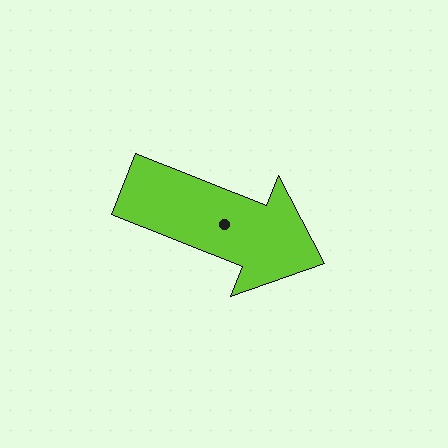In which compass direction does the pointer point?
East.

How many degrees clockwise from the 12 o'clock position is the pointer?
Approximately 112 degrees.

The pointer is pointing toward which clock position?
Roughly 4 o'clock.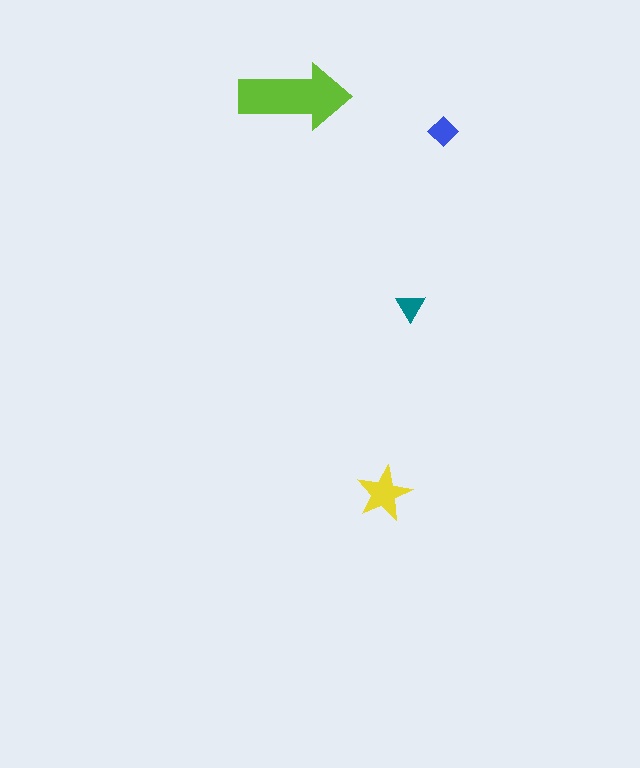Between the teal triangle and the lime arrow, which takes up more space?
The lime arrow.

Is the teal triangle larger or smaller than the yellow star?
Smaller.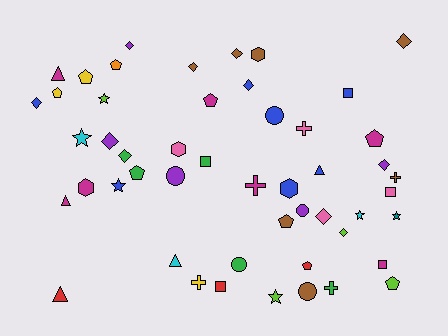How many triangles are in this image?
There are 5 triangles.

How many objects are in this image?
There are 50 objects.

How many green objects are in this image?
There are 5 green objects.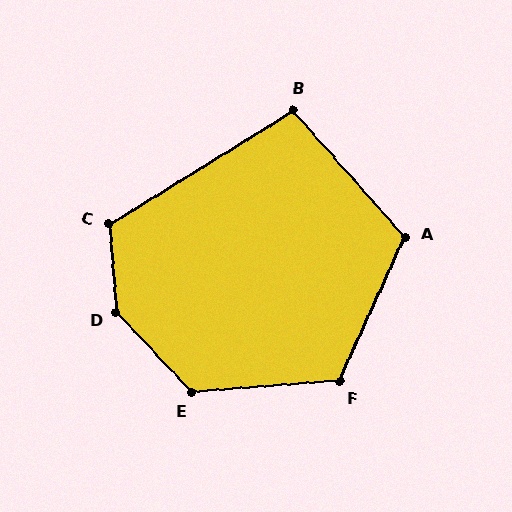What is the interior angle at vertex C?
Approximately 117 degrees (obtuse).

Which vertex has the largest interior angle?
D, at approximately 142 degrees.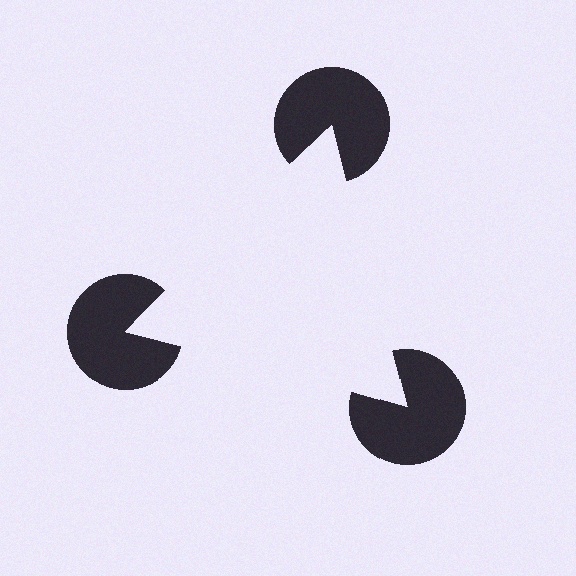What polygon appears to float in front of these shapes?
An illusory triangle — its edges are inferred from the aligned wedge cuts in the pac-man discs, not physically drawn.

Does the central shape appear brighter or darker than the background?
It typically appears slightly brighter than the background, even though no actual brightness change is drawn.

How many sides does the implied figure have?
3 sides.